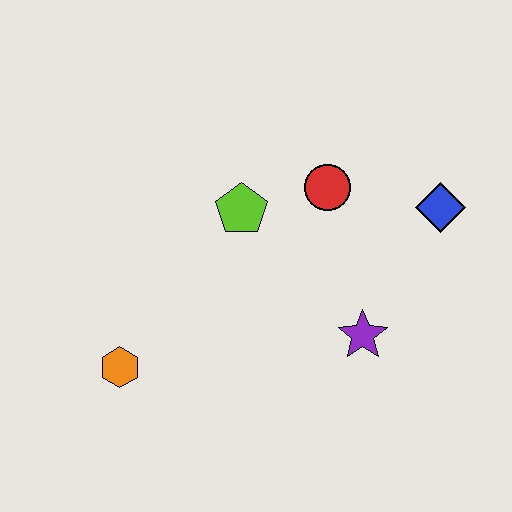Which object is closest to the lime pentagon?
The red circle is closest to the lime pentagon.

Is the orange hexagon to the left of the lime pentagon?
Yes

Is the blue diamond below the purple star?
No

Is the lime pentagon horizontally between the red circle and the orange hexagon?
Yes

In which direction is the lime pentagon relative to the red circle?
The lime pentagon is to the left of the red circle.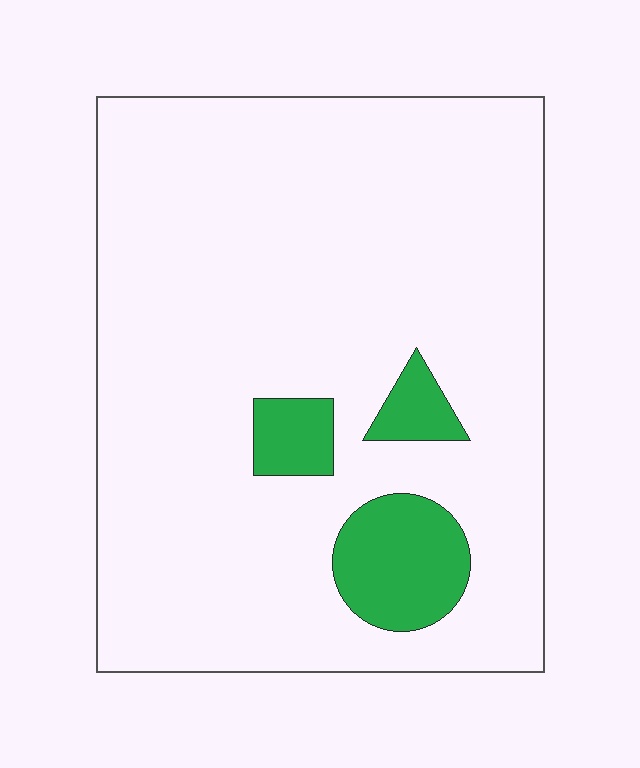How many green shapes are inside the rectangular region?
3.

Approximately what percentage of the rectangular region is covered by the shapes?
Approximately 10%.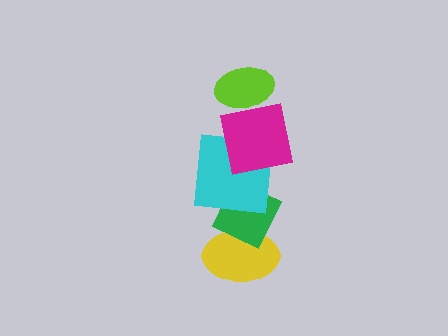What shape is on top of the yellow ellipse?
The green diamond is on top of the yellow ellipse.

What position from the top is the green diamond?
The green diamond is 4th from the top.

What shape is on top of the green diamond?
The cyan square is on top of the green diamond.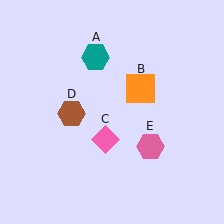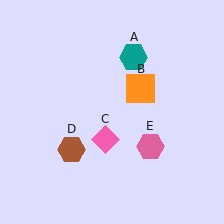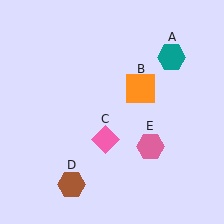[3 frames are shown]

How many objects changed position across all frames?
2 objects changed position: teal hexagon (object A), brown hexagon (object D).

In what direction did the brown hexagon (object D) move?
The brown hexagon (object D) moved down.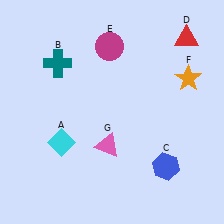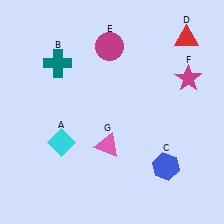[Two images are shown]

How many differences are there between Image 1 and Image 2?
There is 1 difference between the two images.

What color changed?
The star (F) changed from orange in Image 1 to magenta in Image 2.